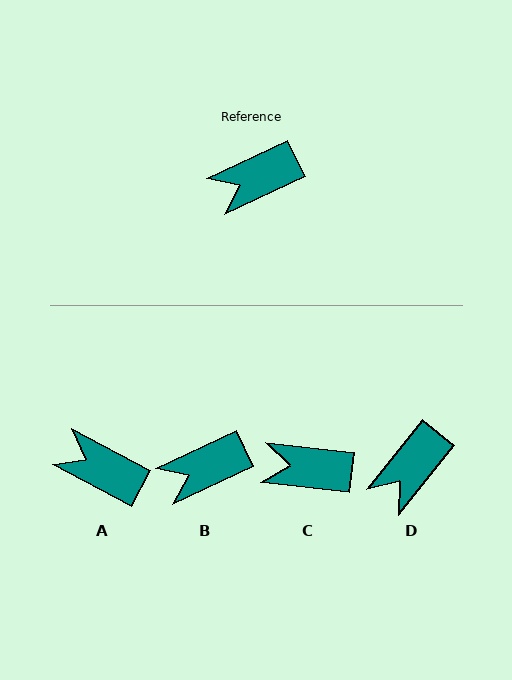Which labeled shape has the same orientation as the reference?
B.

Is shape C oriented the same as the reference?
No, it is off by about 32 degrees.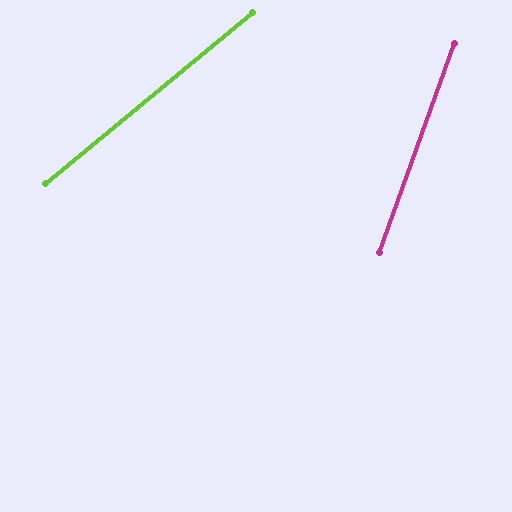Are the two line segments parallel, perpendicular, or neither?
Neither parallel nor perpendicular — they differ by about 31°.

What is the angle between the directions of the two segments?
Approximately 31 degrees.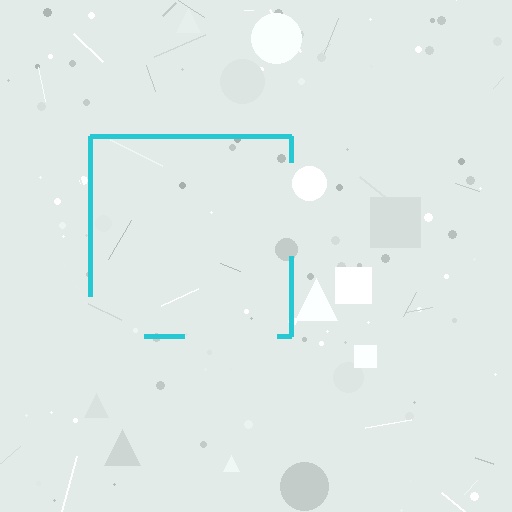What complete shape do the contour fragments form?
The contour fragments form a square.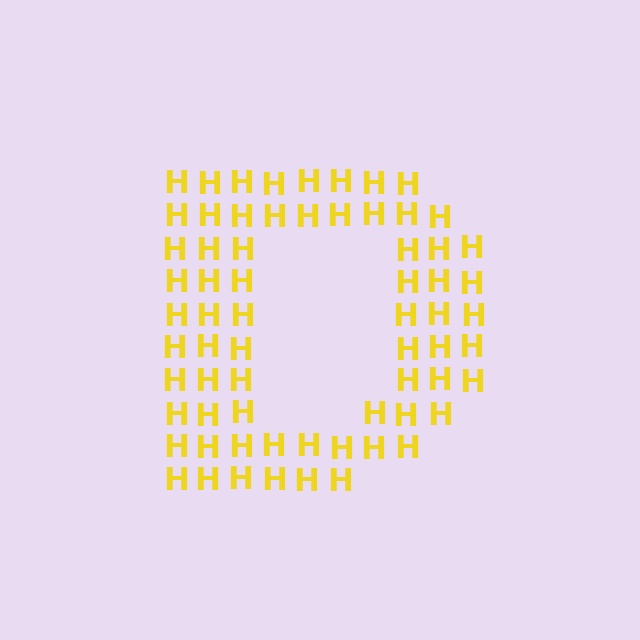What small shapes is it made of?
It is made of small letter H's.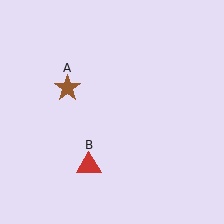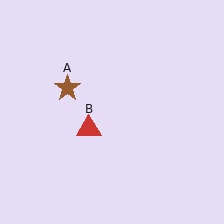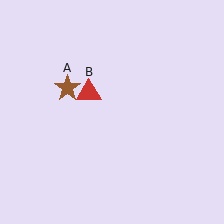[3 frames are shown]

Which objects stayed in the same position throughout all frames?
Brown star (object A) remained stationary.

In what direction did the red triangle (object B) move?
The red triangle (object B) moved up.